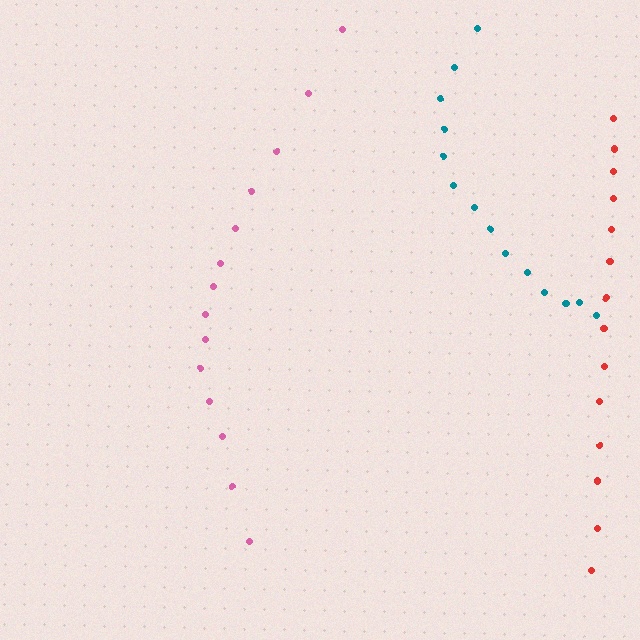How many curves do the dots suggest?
There are 3 distinct paths.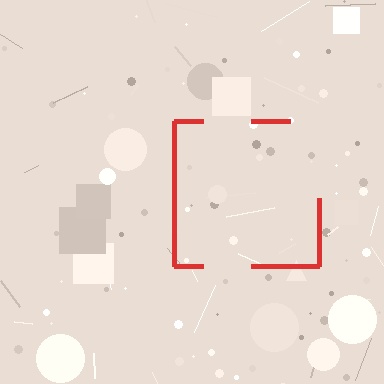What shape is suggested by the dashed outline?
The dashed outline suggests a square.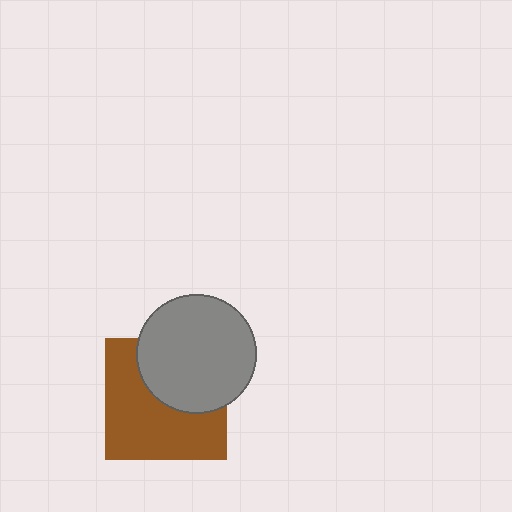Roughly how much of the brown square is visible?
About half of it is visible (roughly 59%).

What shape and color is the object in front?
The object in front is a gray circle.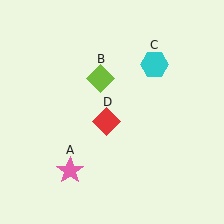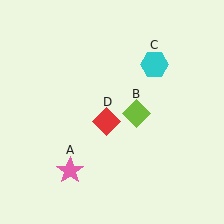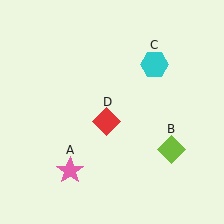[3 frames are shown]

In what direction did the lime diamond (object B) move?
The lime diamond (object B) moved down and to the right.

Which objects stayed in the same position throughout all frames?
Pink star (object A) and cyan hexagon (object C) and red diamond (object D) remained stationary.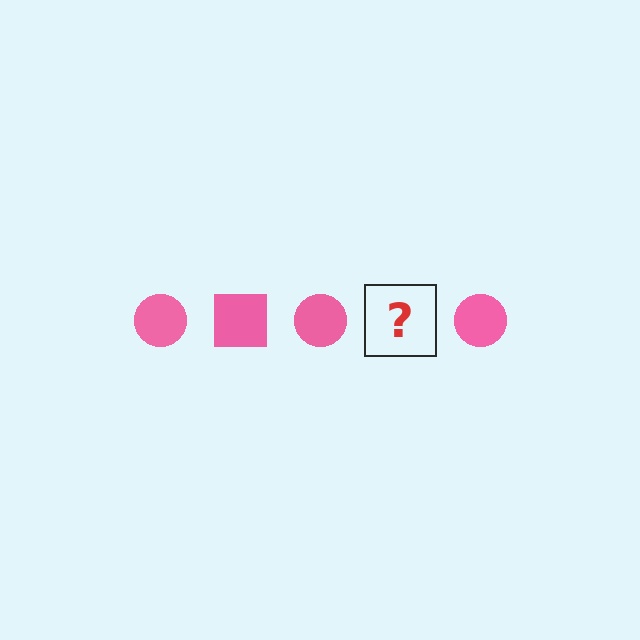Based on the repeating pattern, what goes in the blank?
The blank should be a pink square.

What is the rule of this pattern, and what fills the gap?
The rule is that the pattern cycles through circle, square shapes in pink. The gap should be filled with a pink square.